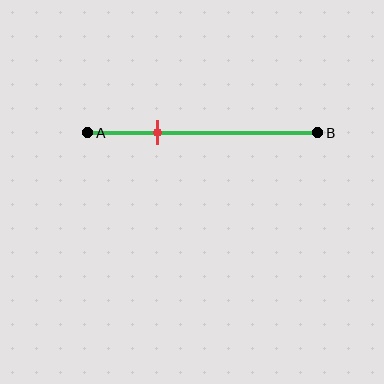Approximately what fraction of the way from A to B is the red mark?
The red mark is approximately 30% of the way from A to B.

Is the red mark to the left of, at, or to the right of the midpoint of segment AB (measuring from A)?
The red mark is to the left of the midpoint of segment AB.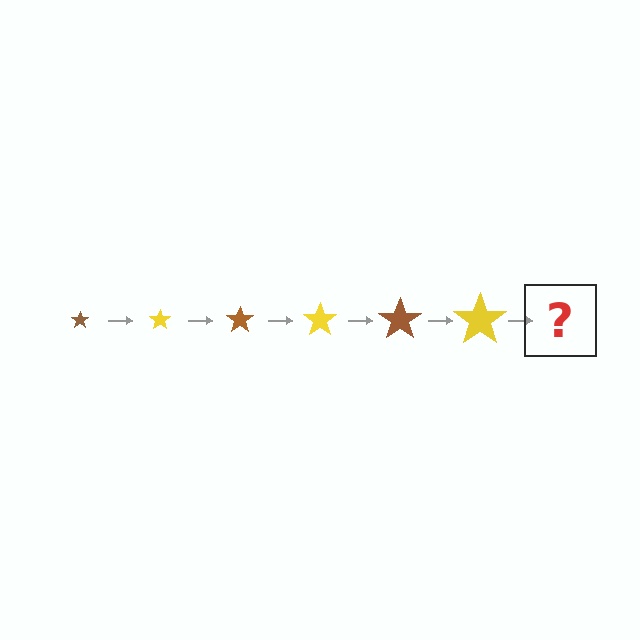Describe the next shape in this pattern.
It should be a brown star, larger than the previous one.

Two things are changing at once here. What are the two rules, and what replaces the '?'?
The two rules are that the star grows larger each step and the color cycles through brown and yellow. The '?' should be a brown star, larger than the previous one.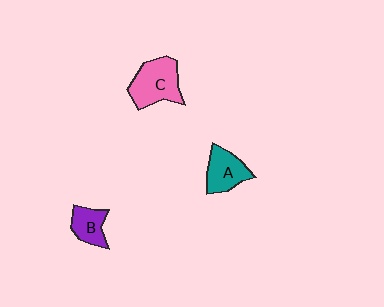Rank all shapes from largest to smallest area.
From largest to smallest: C (pink), A (teal), B (purple).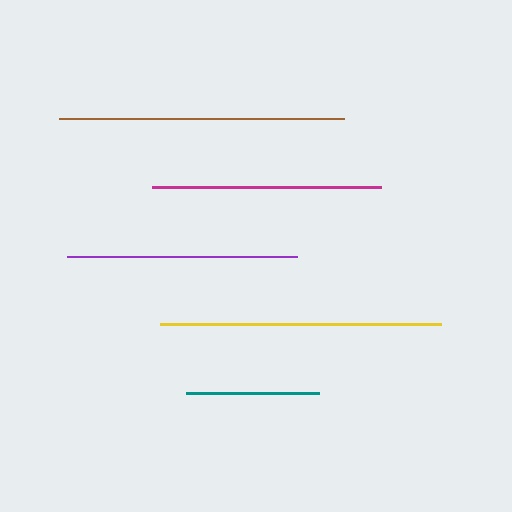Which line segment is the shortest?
The teal line is the shortest at approximately 133 pixels.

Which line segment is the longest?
The brown line is the longest at approximately 285 pixels.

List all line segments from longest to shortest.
From longest to shortest: brown, yellow, purple, magenta, teal.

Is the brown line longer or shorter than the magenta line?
The brown line is longer than the magenta line.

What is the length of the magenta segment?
The magenta segment is approximately 229 pixels long.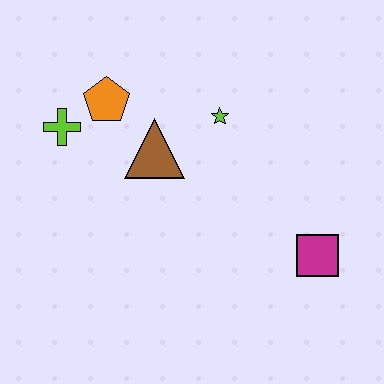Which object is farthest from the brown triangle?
The magenta square is farthest from the brown triangle.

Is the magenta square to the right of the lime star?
Yes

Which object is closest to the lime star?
The brown triangle is closest to the lime star.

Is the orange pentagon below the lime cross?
No